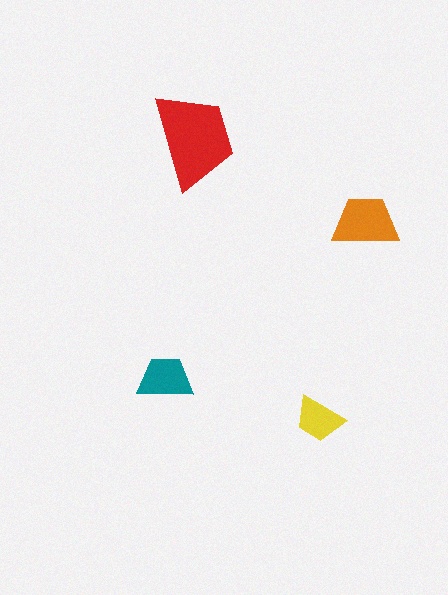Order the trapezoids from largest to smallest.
the red one, the orange one, the teal one, the yellow one.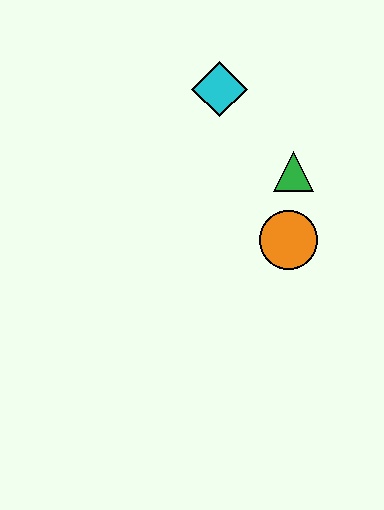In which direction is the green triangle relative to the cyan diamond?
The green triangle is below the cyan diamond.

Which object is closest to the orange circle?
The green triangle is closest to the orange circle.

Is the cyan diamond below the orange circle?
No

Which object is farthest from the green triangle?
The cyan diamond is farthest from the green triangle.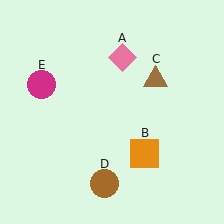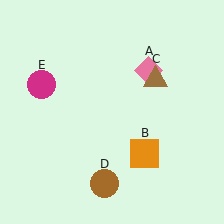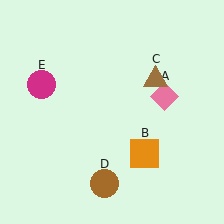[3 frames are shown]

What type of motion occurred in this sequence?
The pink diamond (object A) rotated clockwise around the center of the scene.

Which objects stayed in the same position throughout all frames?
Orange square (object B) and brown triangle (object C) and brown circle (object D) and magenta circle (object E) remained stationary.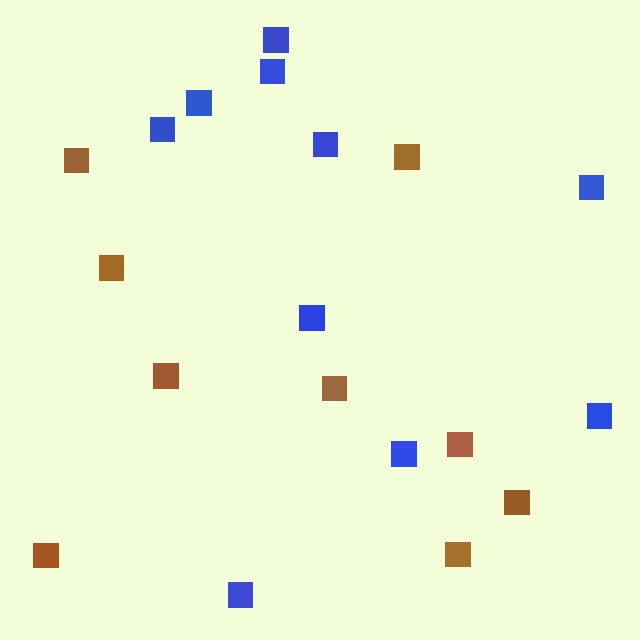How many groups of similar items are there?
There are 2 groups: one group of blue squares (10) and one group of brown squares (9).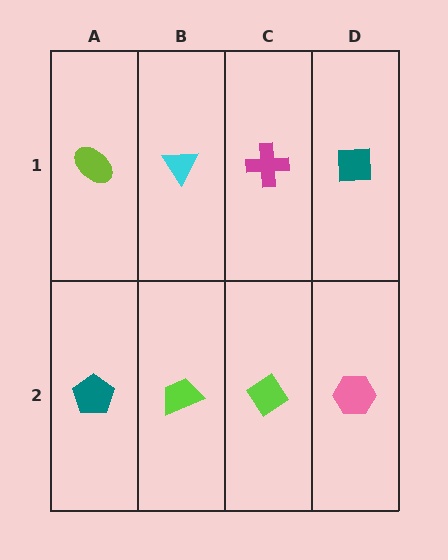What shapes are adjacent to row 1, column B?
A lime trapezoid (row 2, column B), a lime ellipse (row 1, column A), a magenta cross (row 1, column C).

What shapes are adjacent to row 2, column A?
A lime ellipse (row 1, column A), a lime trapezoid (row 2, column B).